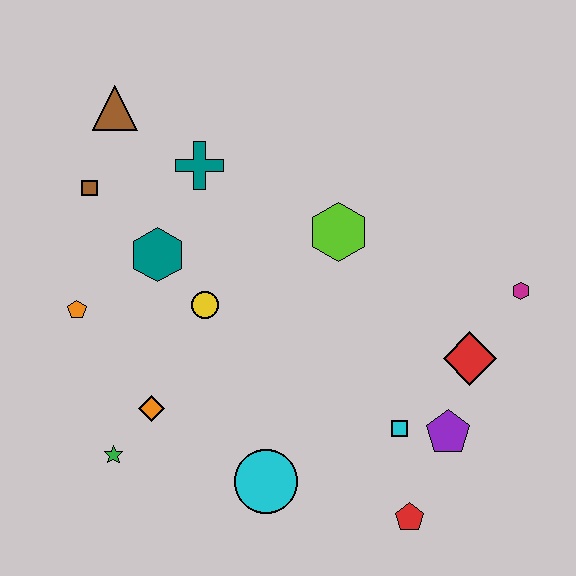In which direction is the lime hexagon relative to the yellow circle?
The lime hexagon is to the right of the yellow circle.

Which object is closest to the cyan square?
The purple pentagon is closest to the cyan square.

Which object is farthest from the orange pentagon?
The magenta hexagon is farthest from the orange pentagon.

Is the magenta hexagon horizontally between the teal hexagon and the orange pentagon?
No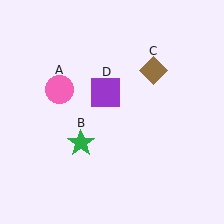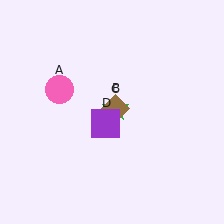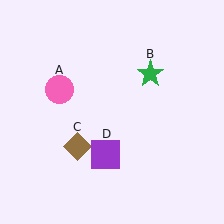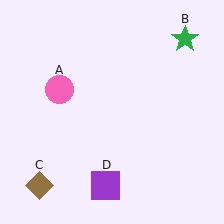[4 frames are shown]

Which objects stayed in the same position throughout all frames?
Pink circle (object A) remained stationary.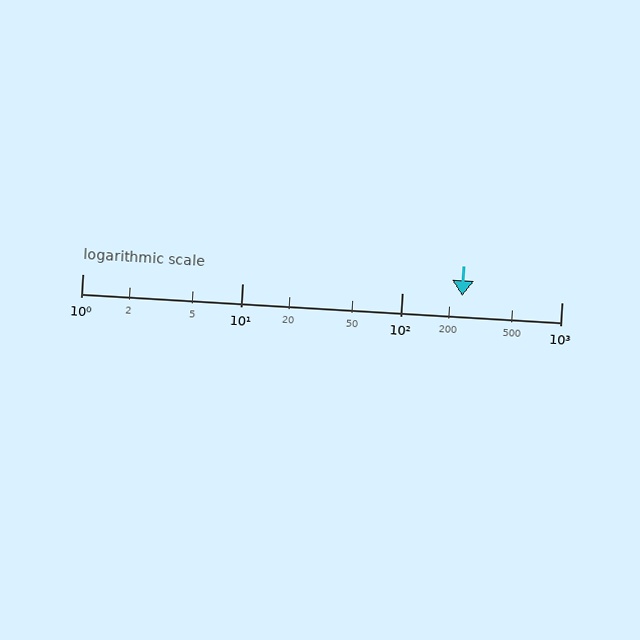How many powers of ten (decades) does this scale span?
The scale spans 3 decades, from 1 to 1000.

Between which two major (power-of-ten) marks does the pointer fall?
The pointer is between 100 and 1000.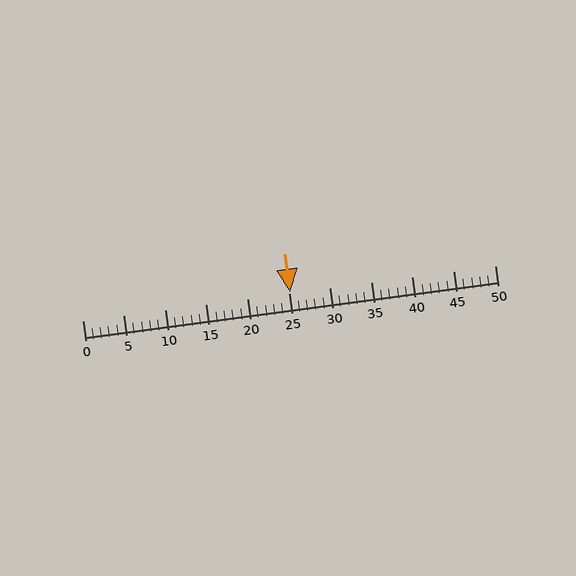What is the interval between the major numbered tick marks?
The major tick marks are spaced 5 units apart.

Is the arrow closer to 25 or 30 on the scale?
The arrow is closer to 25.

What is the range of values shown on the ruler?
The ruler shows values from 0 to 50.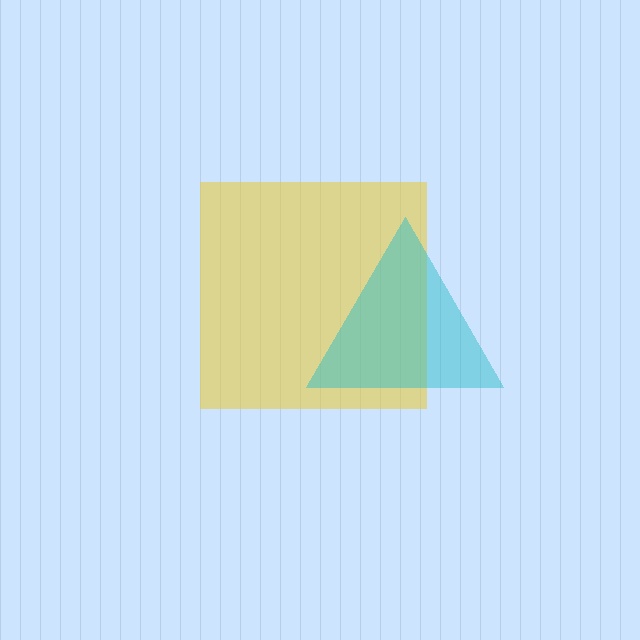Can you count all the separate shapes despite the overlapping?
Yes, there are 2 separate shapes.